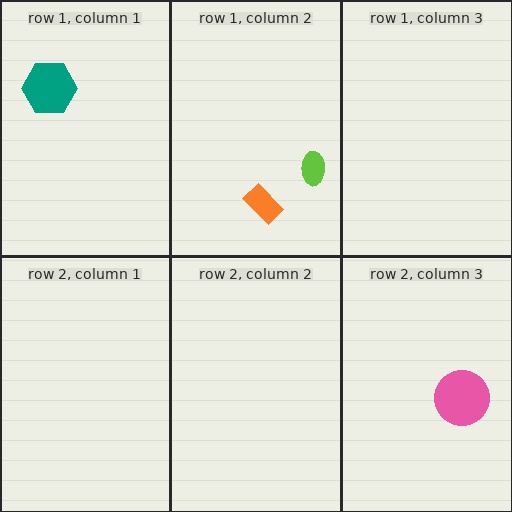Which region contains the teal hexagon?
The row 1, column 1 region.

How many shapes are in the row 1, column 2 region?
2.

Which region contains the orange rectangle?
The row 1, column 2 region.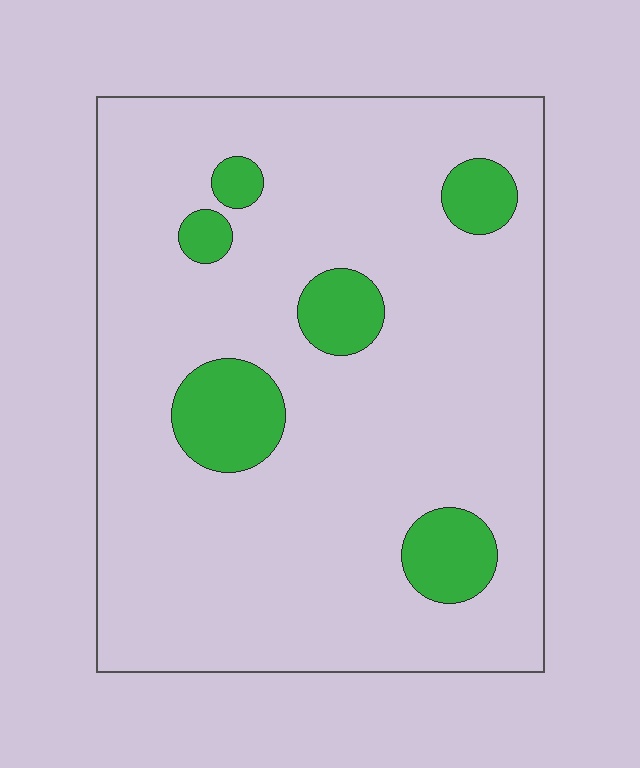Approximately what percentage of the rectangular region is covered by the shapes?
Approximately 15%.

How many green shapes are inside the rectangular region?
6.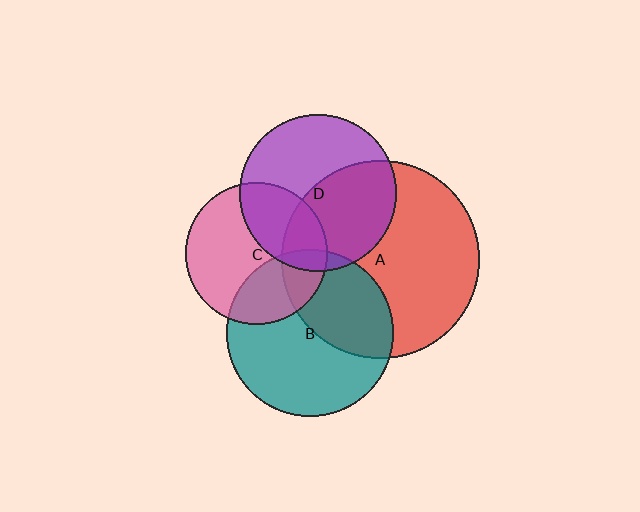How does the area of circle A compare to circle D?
Approximately 1.6 times.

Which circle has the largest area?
Circle A (red).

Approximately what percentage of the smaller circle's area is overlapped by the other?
Approximately 25%.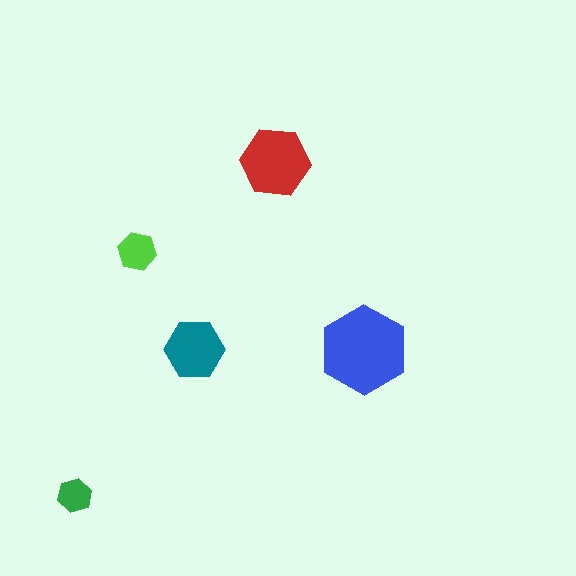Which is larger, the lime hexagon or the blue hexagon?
The blue one.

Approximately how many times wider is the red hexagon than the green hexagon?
About 2 times wider.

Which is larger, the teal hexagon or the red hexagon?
The red one.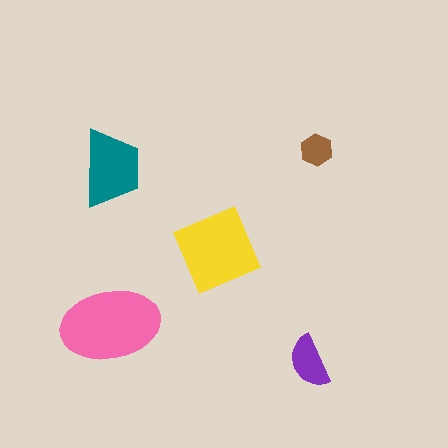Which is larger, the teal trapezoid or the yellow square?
The yellow square.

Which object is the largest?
The pink ellipse.